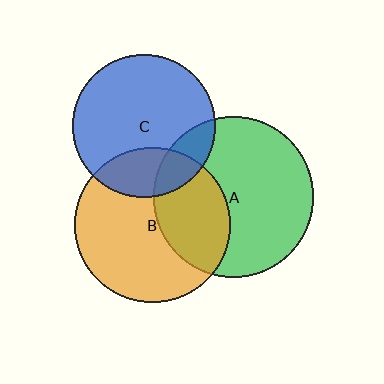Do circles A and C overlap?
Yes.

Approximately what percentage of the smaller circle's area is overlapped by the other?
Approximately 15%.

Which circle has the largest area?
Circle A (green).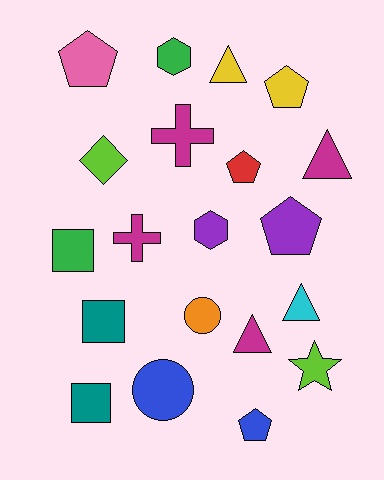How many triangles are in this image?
There are 4 triangles.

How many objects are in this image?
There are 20 objects.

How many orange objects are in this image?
There is 1 orange object.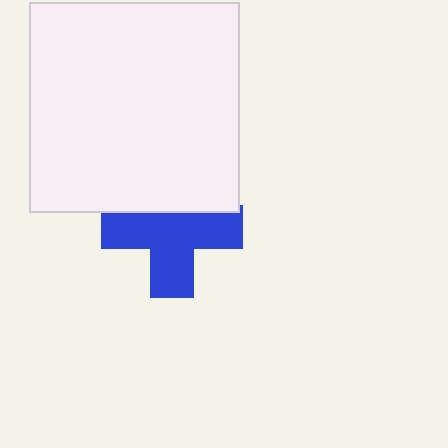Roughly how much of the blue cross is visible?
Most of it is visible (roughly 69%).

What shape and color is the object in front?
The object in front is a white square.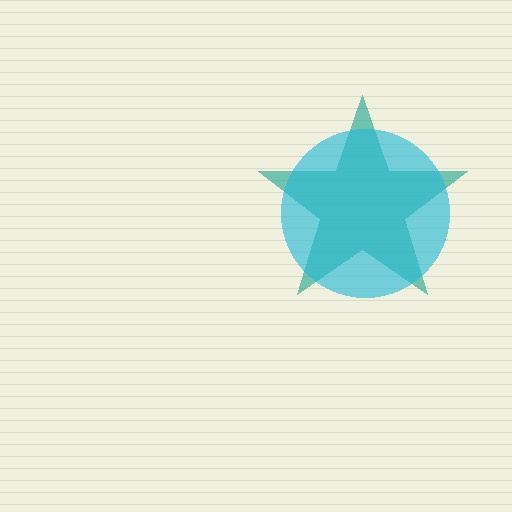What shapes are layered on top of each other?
The layered shapes are: a teal star, a cyan circle.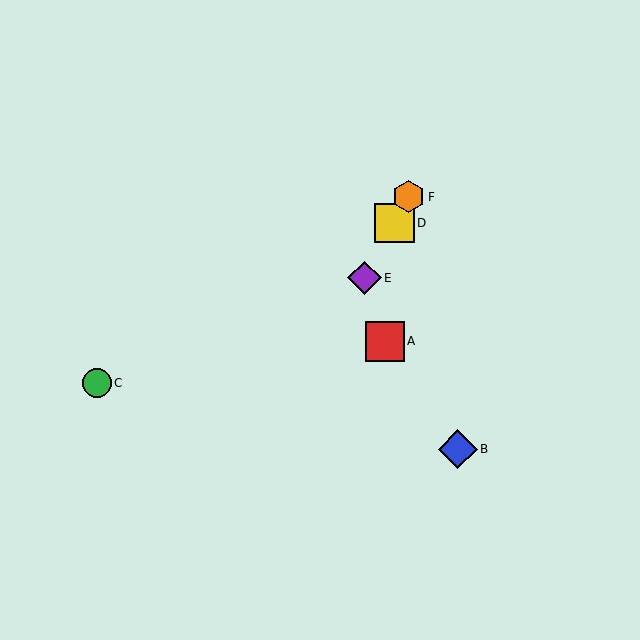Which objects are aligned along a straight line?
Objects D, E, F are aligned along a straight line.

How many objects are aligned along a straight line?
3 objects (D, E, F) are aligned along a straight line.